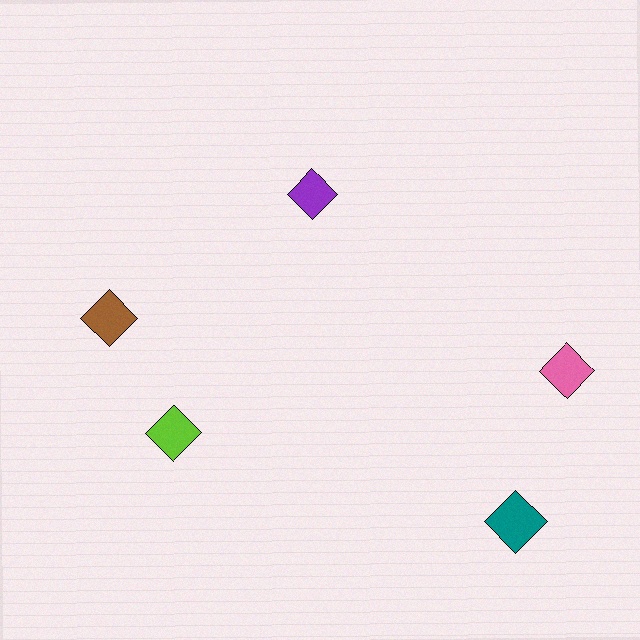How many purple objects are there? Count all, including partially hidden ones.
There is 1 purple object.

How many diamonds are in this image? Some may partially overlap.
There are 5 diamonds.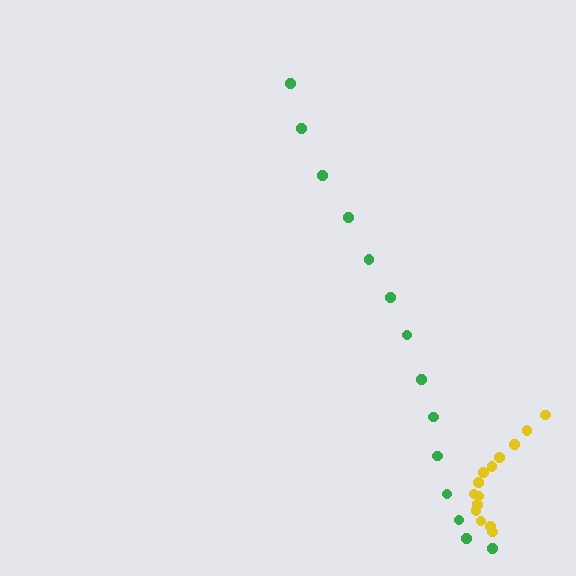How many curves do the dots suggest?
There are 2 distinct paths.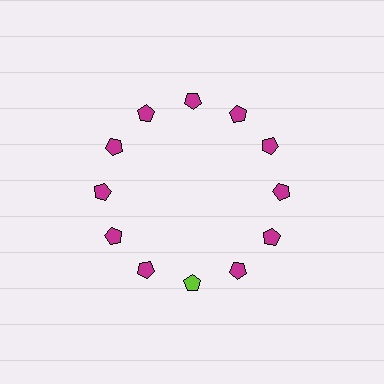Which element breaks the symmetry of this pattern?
The lime pentagon at roughly the 6 o'clock position breaks the symmetry. All other shapes are magenta pentagons.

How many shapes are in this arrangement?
There are 12 shapes arranged in a ring pattern.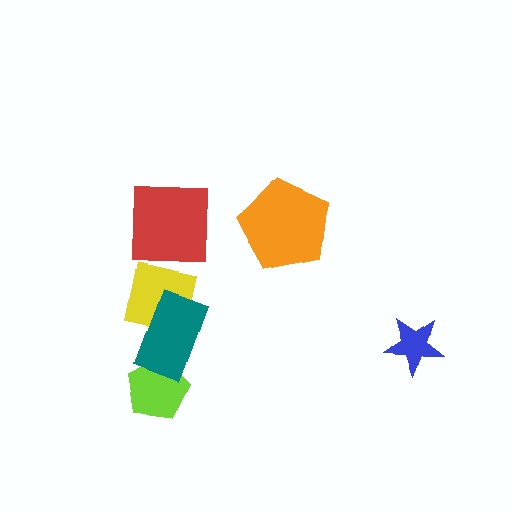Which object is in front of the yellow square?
The teal rectangle is in front of the yellow square.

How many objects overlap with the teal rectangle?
2 objects overlap with the teal rectangle.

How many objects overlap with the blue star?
0 objects overlap with the blue star.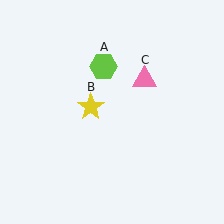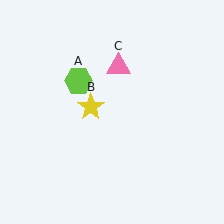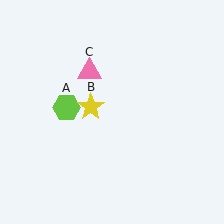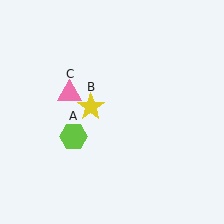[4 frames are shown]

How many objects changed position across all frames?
2 objects changed position: lime hexagon (object A), pink triangle (object C).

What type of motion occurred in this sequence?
The lime hexagon (object A), pink triangle (object C) rotated counterclockwise around the center of the scene.